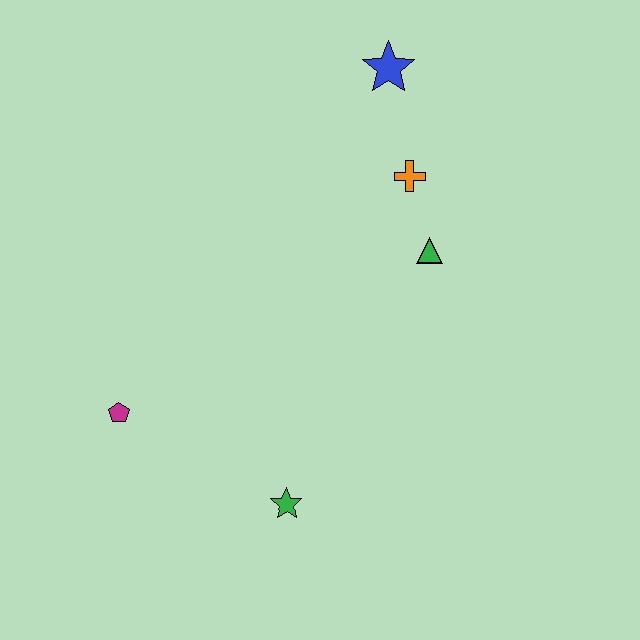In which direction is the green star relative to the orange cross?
The green star is below the orange cross.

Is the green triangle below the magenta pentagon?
No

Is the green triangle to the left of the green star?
No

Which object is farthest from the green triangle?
The magenta pentagon is farthest from the green triangle.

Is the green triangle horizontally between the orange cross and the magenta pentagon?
No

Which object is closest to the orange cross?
The green triangle is closest to the orange cross.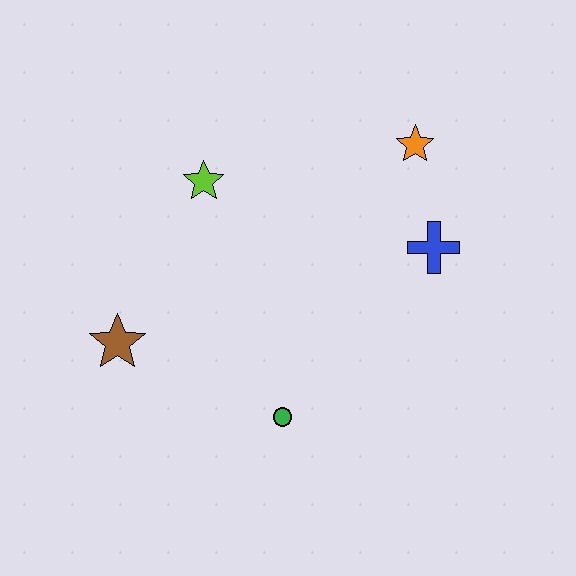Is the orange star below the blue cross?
No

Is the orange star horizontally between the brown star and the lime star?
No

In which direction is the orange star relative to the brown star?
The orange star is to the right of the brown star.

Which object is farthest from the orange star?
The brown star is farthest from the orange star.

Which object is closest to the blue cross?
The orange star is closest to the blue cross.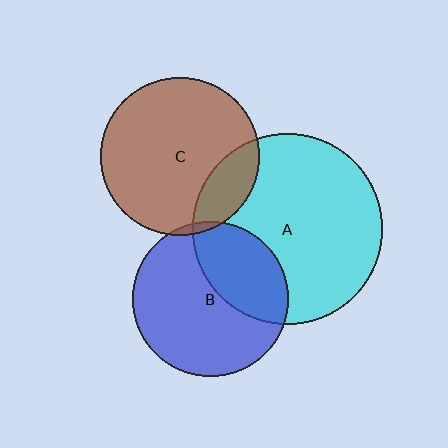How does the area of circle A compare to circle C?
Approximately 1.4 times.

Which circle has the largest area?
Circle A (cyan).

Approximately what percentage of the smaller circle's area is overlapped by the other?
Approximately 20%.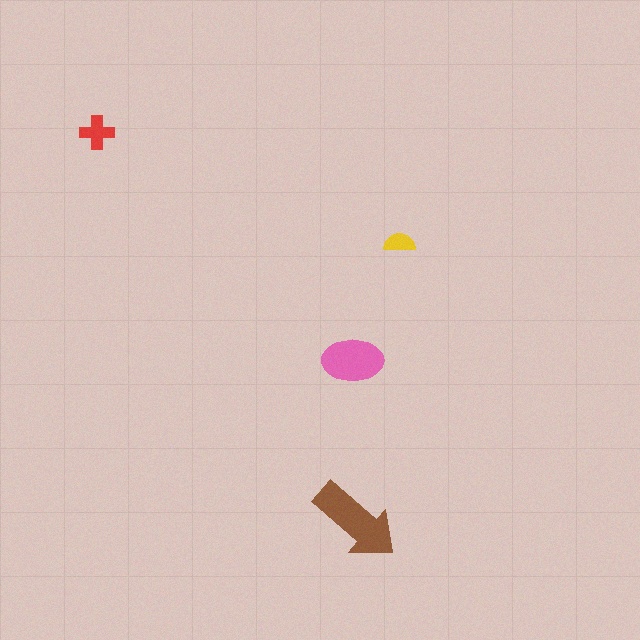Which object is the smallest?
The yellow semicircle.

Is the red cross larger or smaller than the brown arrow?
Smaller.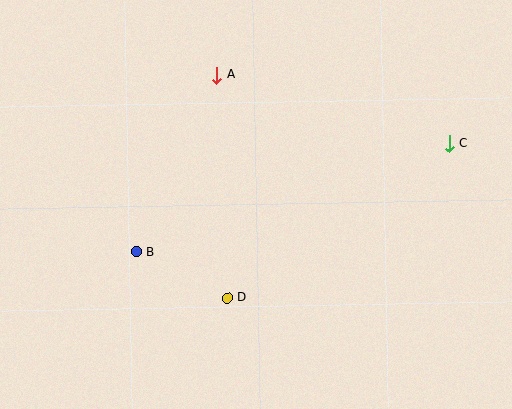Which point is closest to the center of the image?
Point D at (227, 298) is closest to the center.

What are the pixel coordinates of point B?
Point B is at (136, 252).